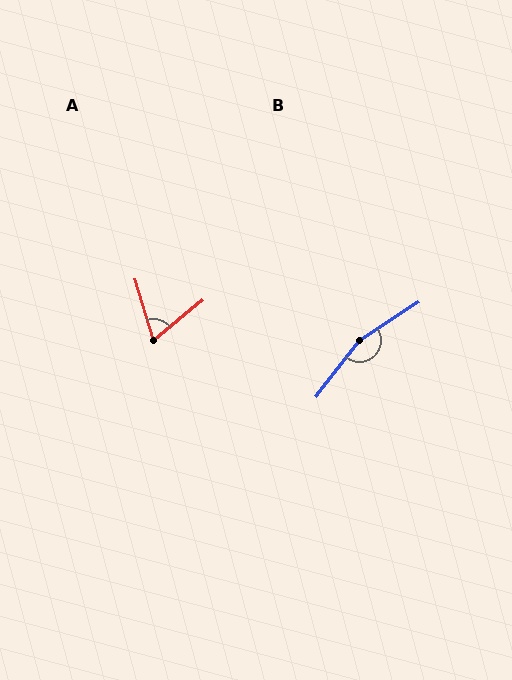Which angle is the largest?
B, at approximately 161 degrees.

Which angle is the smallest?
A, at approximately 67 degrees.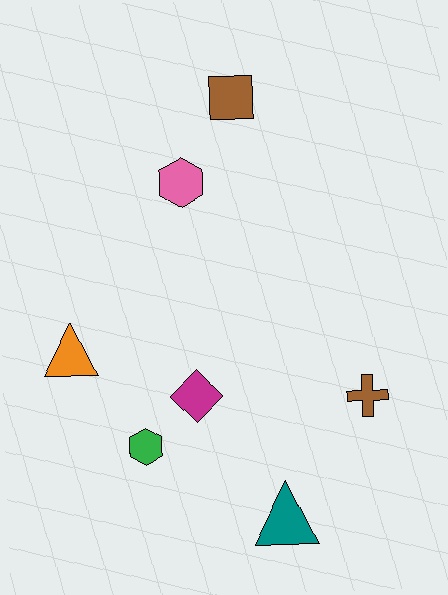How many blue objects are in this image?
There are no blue objects.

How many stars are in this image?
There are no stars.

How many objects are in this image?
There are 7 objects.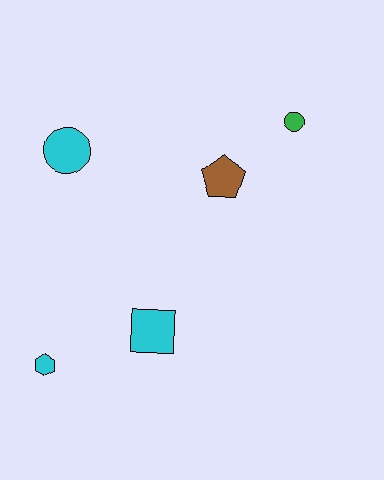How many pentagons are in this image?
There is 1 pentagon.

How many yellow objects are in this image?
There are no yellow objects.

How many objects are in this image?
There are 5 objects.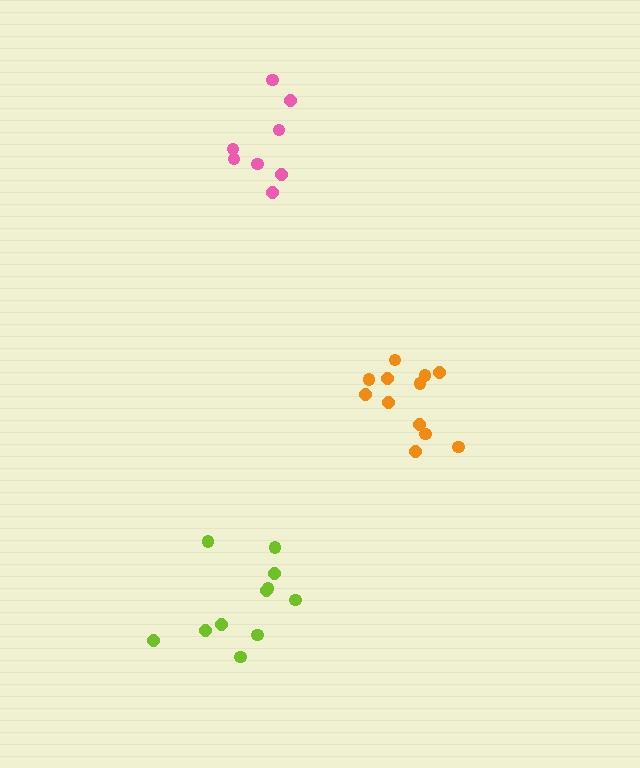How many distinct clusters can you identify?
There are 3 distinct clusters.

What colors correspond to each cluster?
The clusters are colored: pink, orange, lime.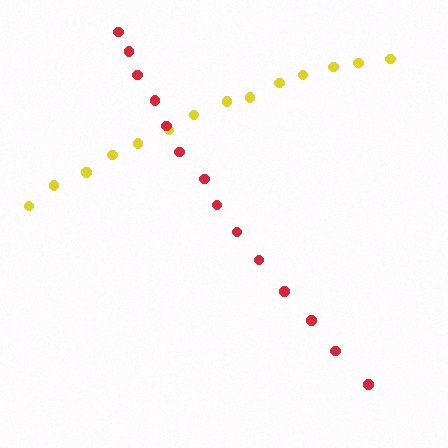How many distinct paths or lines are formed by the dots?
There are 2 distinct paths.